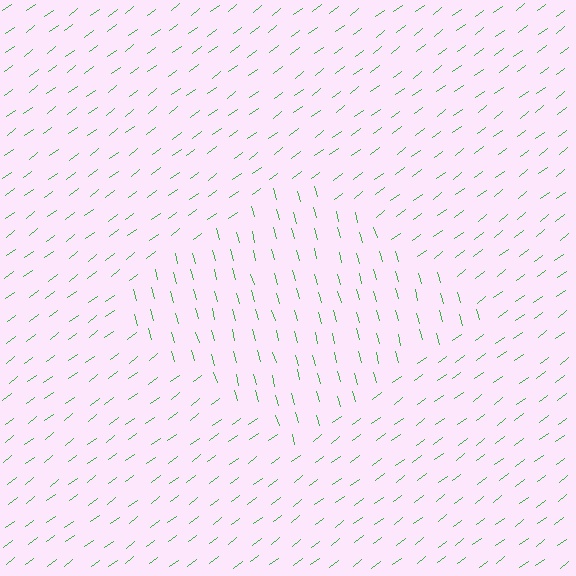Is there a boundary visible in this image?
Yes, there is a texture boundary formed by a change in line orientation.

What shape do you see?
I see a diamond.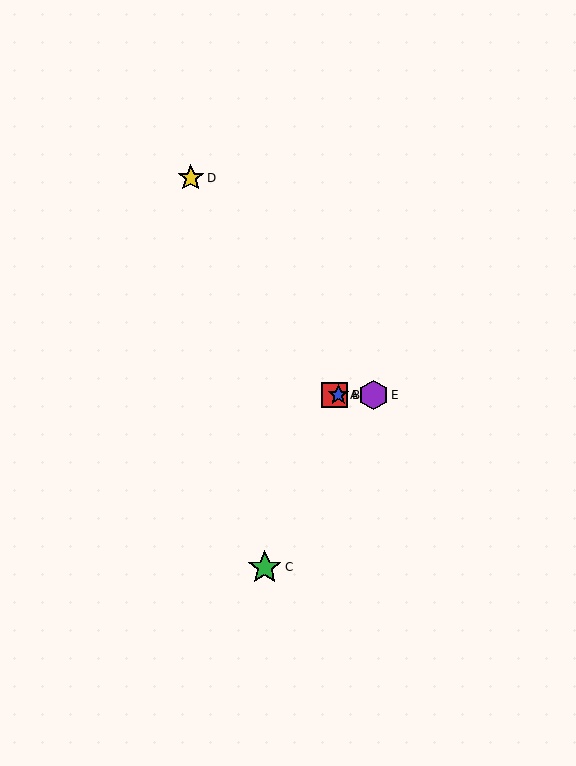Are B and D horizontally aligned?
No, B is at y≈395 and D is at y≈178.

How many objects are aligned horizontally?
3 objects (A, B, E) are aligned horizontally.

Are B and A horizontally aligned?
Yes, both are at y≈395.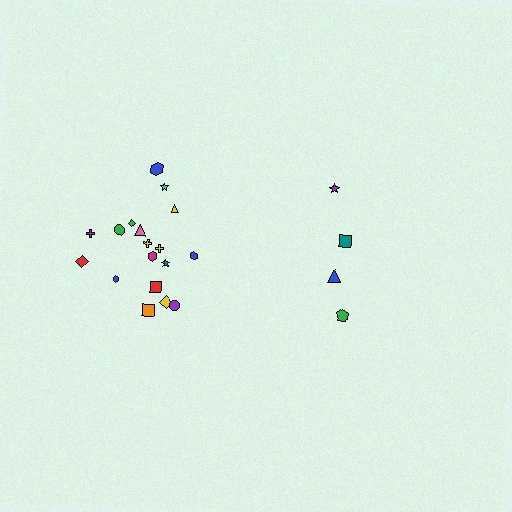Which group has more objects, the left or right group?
The left group.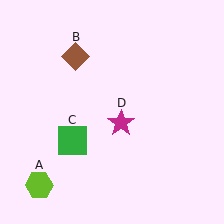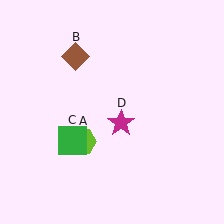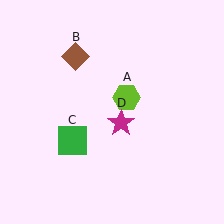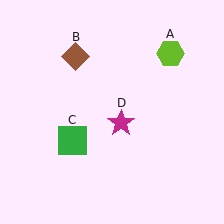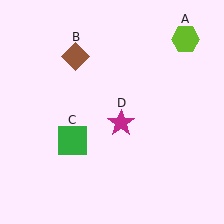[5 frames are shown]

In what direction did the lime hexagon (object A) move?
The lime hexagon (object A) moved up and to the right.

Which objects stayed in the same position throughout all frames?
Brown diamond (object B) and green square (object C) and magenta star (object D) remained stationary.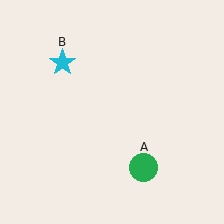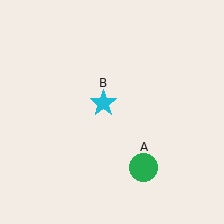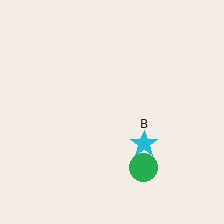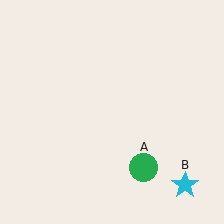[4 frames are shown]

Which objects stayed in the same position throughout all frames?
Green circle (object A) remained stationary.